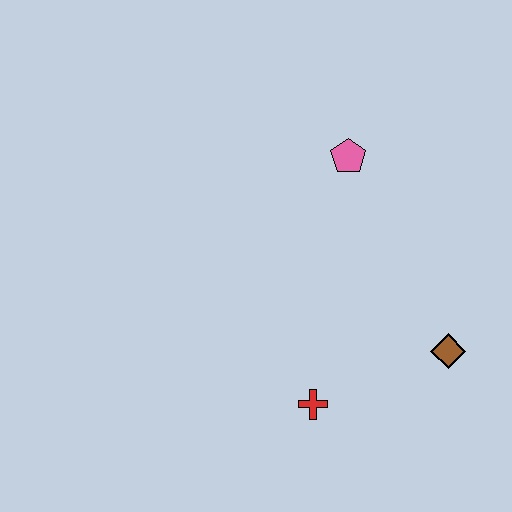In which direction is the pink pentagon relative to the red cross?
The pink pentagon is above the red cross.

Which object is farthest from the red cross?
The pink pentagon is farthest from the red cross.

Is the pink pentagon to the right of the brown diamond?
No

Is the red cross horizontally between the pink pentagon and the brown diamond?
No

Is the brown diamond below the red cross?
No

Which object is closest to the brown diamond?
The red cross is closest to the brown diamond.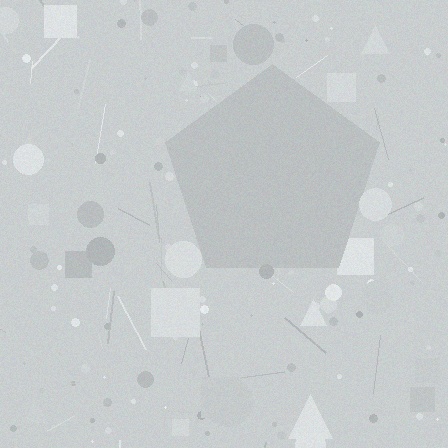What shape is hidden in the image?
A pentagon is hidden in the image.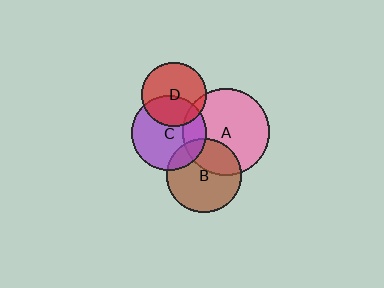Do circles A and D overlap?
Yes.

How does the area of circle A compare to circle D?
Approximately 1.9 times.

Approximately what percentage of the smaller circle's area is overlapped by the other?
Approximately 10%.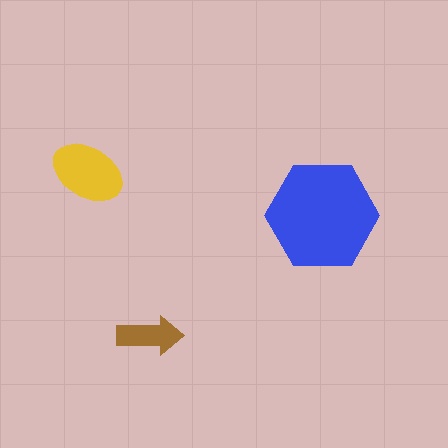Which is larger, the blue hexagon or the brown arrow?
The blue hexagon.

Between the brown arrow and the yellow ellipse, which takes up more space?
The yellow ellipse.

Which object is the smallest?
The brown arrow.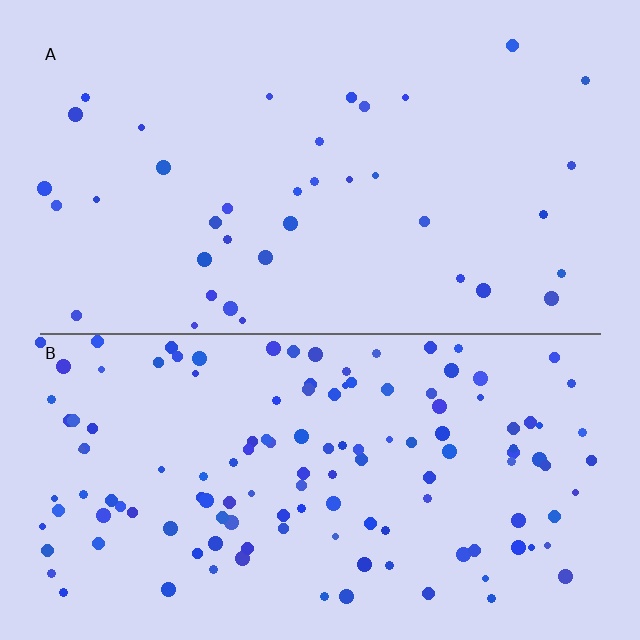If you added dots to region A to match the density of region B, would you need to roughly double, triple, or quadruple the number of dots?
Approximately quadruple.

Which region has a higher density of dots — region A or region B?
B (the bottom).